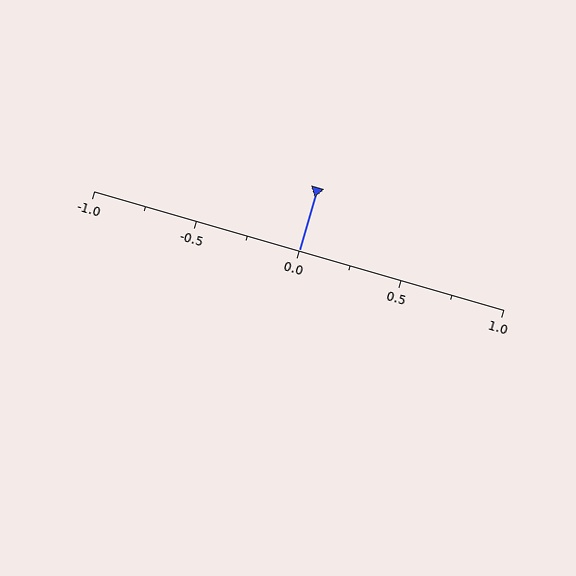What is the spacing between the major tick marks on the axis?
The major ticks are spaced 0.5 apart.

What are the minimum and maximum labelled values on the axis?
The axis runs from -1.0 to 1.0.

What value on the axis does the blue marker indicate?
The marker indicates approximately 0.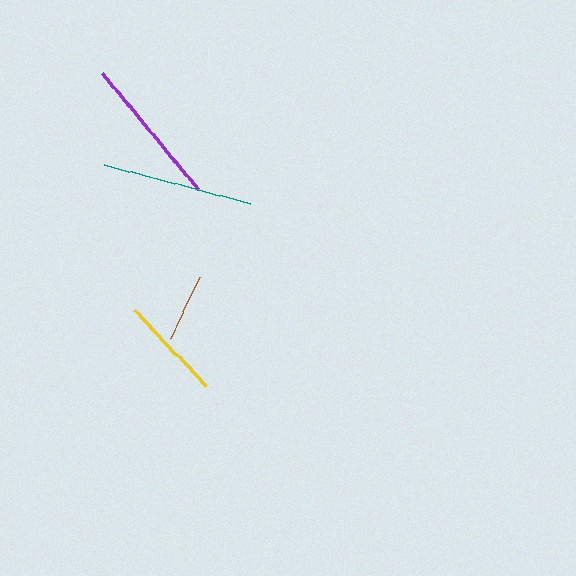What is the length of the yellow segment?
The yellow segment is approximately 104 pixels long.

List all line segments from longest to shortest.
From longest to shortest: teal, purple, yellow, brown.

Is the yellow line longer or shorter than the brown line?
The yellow line is longer than the brown line.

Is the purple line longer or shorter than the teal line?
The teal line is longer than the purple line.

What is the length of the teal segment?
The teal segment is approximately 151 pixels long.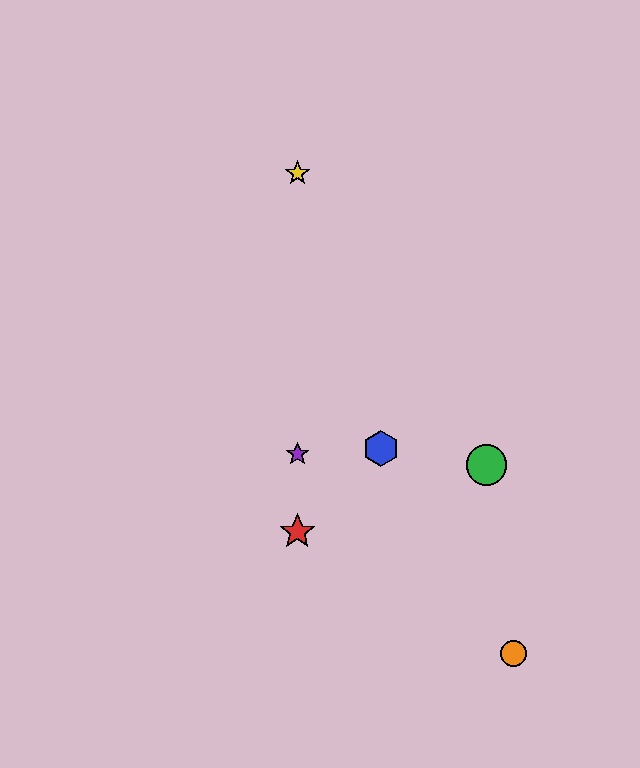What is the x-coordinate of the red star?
The red star is at x≈297.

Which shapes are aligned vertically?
The red star, the yellow star, the purple star are aligned vertically.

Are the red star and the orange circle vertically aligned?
No, the red star is at x≈297 and the orange circle is at x≈513.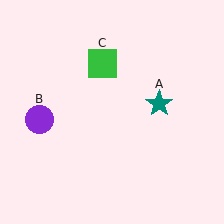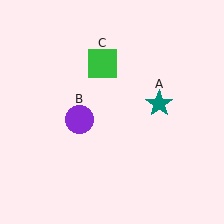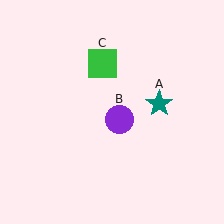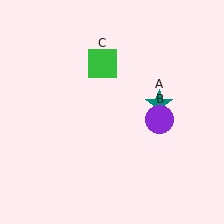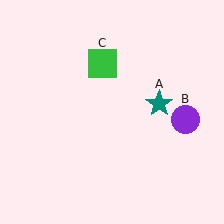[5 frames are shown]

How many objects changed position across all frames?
1 object changed position: purple circle (object B).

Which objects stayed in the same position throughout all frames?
Teal star (object A) and green square (object C) remained stationary.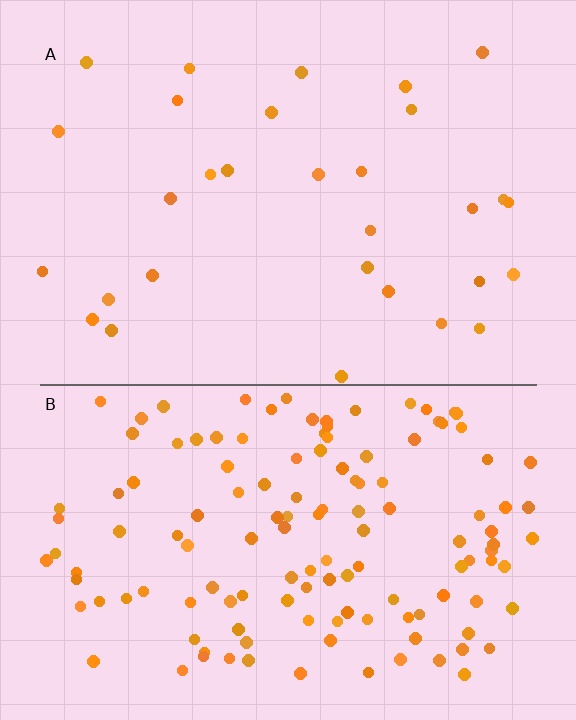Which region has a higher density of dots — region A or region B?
B (the bottom).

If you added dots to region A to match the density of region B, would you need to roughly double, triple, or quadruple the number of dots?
Approximately quadruple.